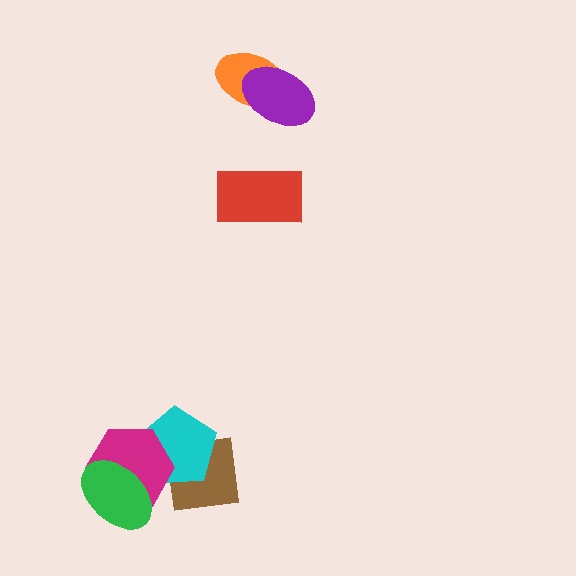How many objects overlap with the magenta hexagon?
3 objects overlap with the magenta hexagon.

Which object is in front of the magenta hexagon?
The green ellipse is in front of the magenta hexagon.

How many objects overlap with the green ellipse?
1 object overlaps with the green ellipse.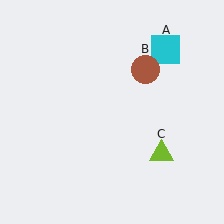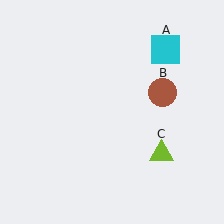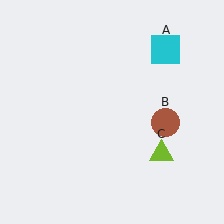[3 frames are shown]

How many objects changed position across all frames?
1 object changed position: brown circle (object B).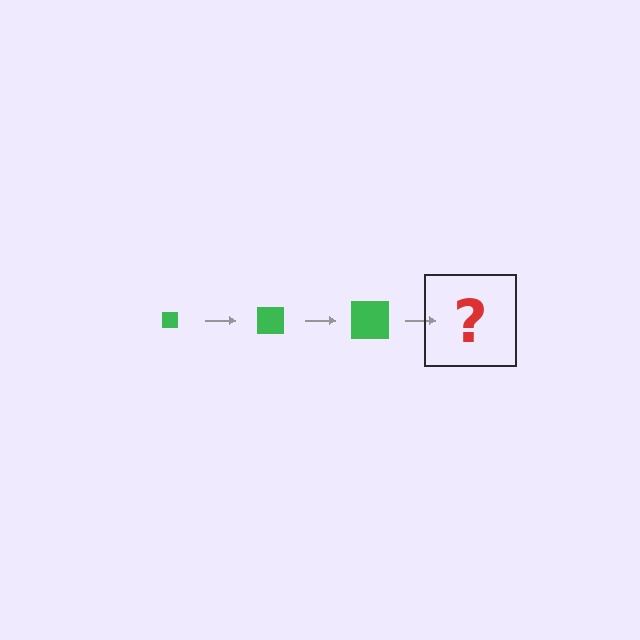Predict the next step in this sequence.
The next step is a green square, larger than the previous one.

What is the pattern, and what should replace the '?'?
The pattern is that the square gets progressively larger each step. The '?' should be a green square, larger than the previous one.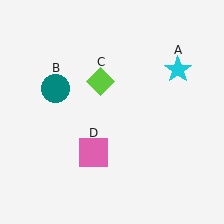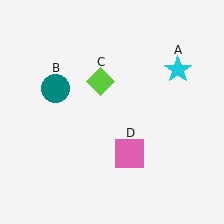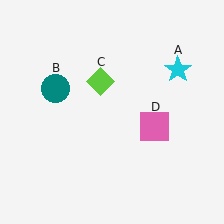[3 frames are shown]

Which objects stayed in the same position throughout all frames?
Cyan star (object A) and teal circle (object B) and lime diamond (object C) remained stationary.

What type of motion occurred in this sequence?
The pink square (object D) rotated counterclockwise around the center of the scene.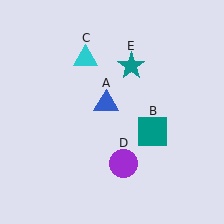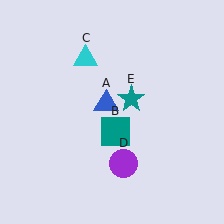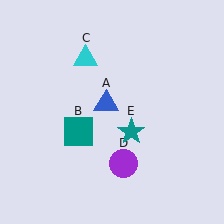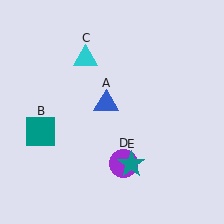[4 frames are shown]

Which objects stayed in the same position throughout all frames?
Blue triangle (object A) and cyan triangle (object C) and purple circle (object D) remained stationary.